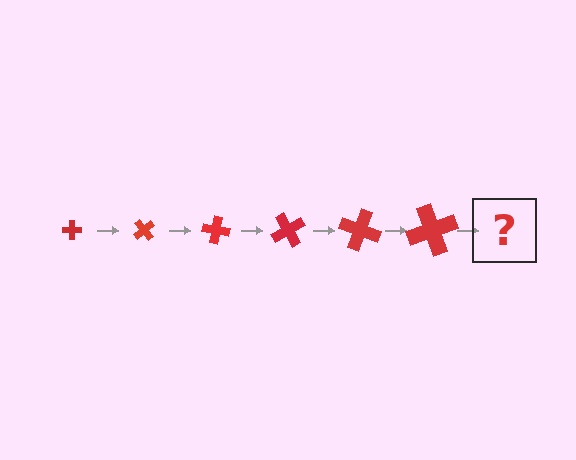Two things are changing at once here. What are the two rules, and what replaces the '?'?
The two rules are that the cross grows larger each step and it rotates 50 degrees each step. The '?' should be a cross, larger than the previous one and rotated 300 degrees from the start.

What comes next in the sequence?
The next element should be a cross, larger than the previous one and rotated 300 degrees from the start.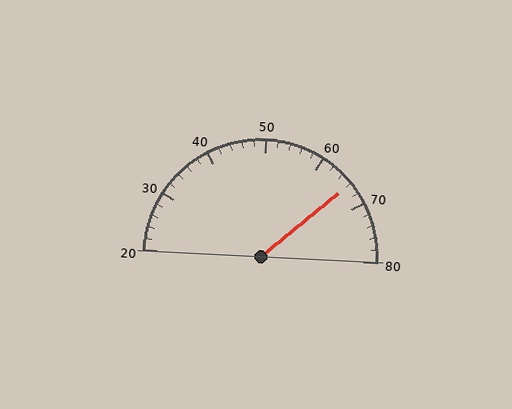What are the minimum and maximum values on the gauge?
The gauge ranges from 20 to 80.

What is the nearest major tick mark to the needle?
The nearest major tick mark is 70.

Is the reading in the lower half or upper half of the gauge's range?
The reading is in the upper half of the range (20 to 80).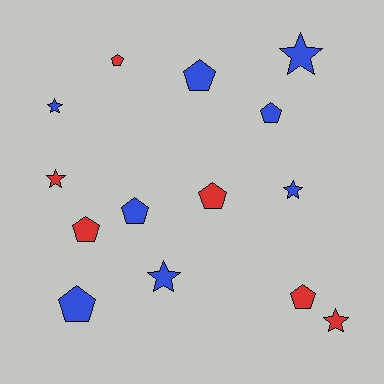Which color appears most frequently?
Blue, with 8 objects.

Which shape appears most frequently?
Pentagon, with 8 objects.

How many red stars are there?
There are 2 red stars.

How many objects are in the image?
There are 14 objects.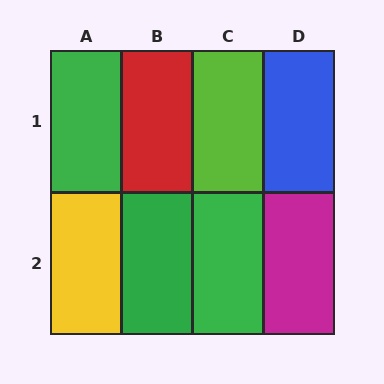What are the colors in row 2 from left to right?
Yellow, green, green, magenta.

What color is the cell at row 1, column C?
Lime.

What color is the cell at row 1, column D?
Blue.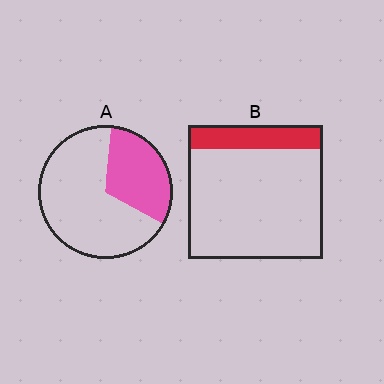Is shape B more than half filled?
No.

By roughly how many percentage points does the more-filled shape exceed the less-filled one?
By roughly 15 percentage points (A over B).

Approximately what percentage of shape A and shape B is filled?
A is approximately 30% and B is approximately 20%.